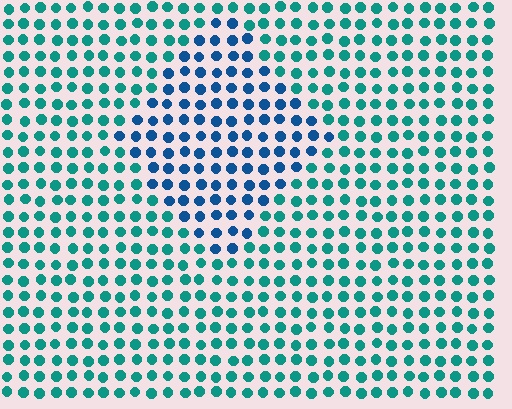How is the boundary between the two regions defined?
The boundary is defined purely by a slight shift in hue (about 38 degrees). Spacing, size, and orientation are identical on both sides.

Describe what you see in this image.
The image is filled with small teal elements in a uniform arrangement. A diamond-shaped region is visible where the elements are tinted to a slightly different hue, forming a subtle color boundary.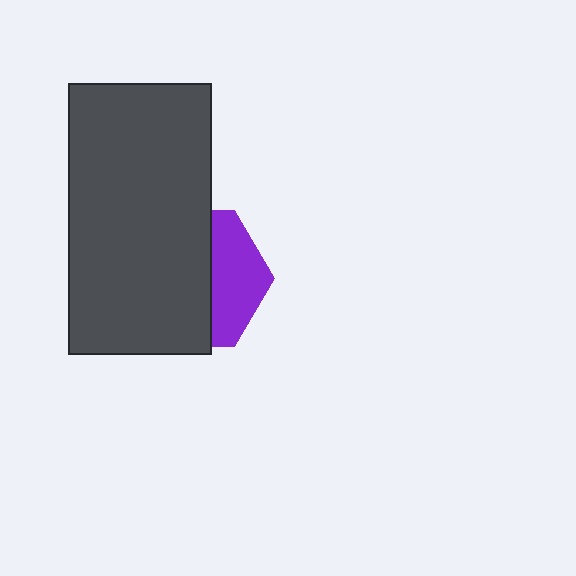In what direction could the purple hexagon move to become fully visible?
The purple hexagon could move right. That would shift it out from behind the dark gray rectangle entirely.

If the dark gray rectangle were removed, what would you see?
You would see the complete purple hexagon.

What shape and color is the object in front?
The object in front is a dark gray rectangle.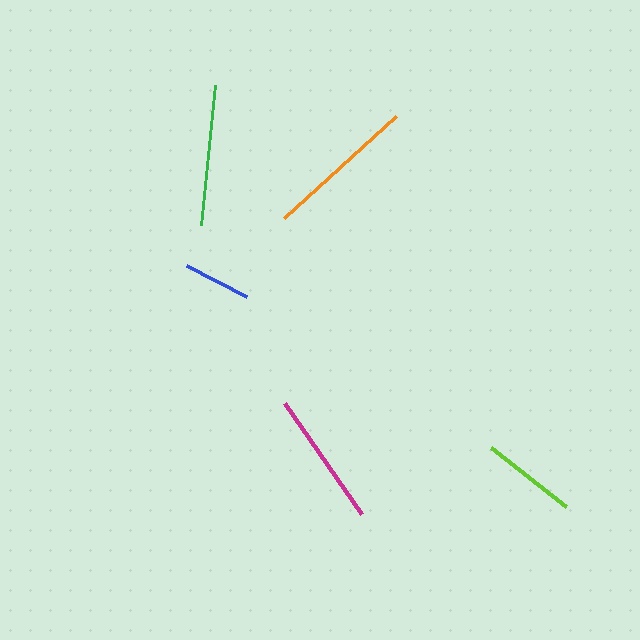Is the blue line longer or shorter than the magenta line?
The magenta line is longer than the blue line.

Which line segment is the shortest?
The blue line is the shortest at approximately 67 pixels.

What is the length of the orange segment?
The orange segment is approximately 152 pixels long.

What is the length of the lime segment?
The lime segment is approximately 95 pixels long.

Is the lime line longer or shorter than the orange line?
The orange line is longer than the lime line.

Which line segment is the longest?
The orange line is the longest at approximately 152 pixels.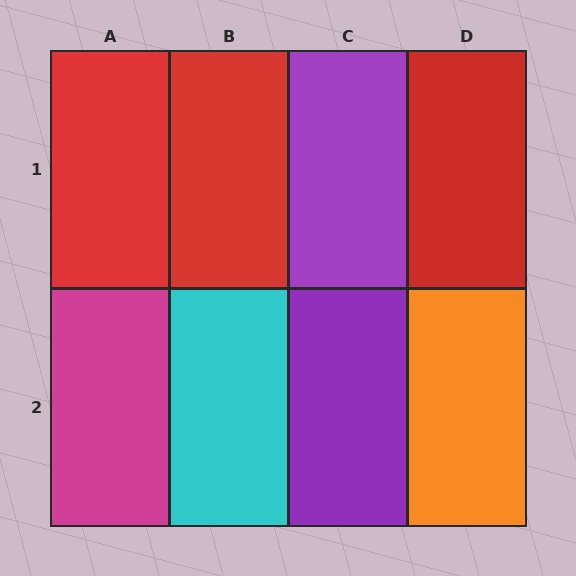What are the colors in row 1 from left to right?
Red, red, purple, red.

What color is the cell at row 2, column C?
Purple.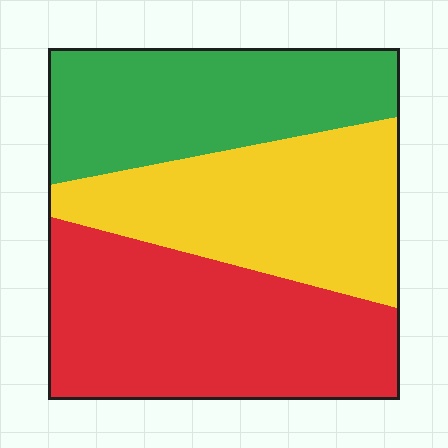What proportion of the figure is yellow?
Yellow covers about 30% of the figure.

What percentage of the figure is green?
Green covers 29% of the figure.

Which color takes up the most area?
Red, at roughly 40%.